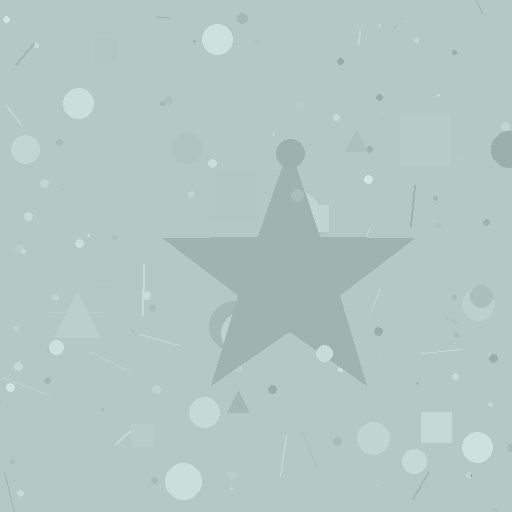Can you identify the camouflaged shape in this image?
The camouflaged shape is a star.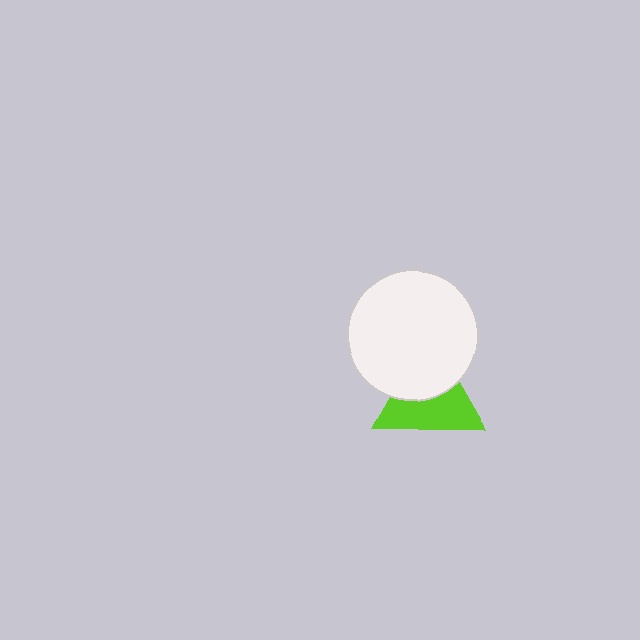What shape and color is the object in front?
The object in front is a white circle.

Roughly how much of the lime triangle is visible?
About half of it is visible (roughly 55%).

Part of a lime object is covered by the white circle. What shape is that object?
It is a triangle.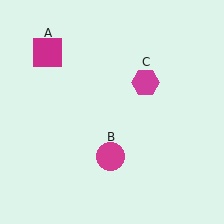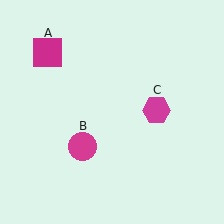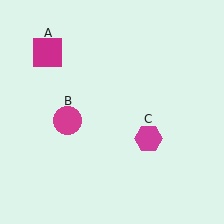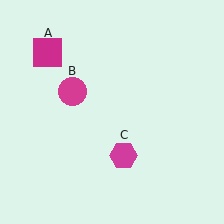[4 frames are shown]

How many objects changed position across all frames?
2 objects changed position: magenta circle (object B), magenta hexagon (object C).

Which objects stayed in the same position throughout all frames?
Magenta square (object A) remained stationary.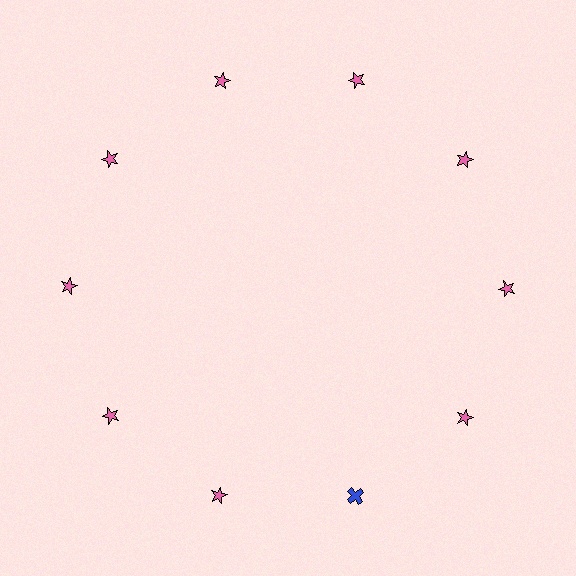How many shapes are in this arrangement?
There are 10 shapes arranged in a ring pattern.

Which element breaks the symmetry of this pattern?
The blue cross at roughly the 5 o'clock position breaks the symmetry. All other shapes are pink stars.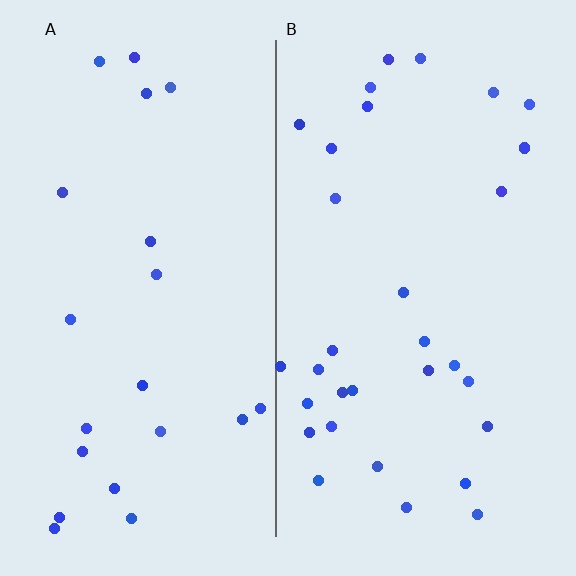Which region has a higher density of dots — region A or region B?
B (the right).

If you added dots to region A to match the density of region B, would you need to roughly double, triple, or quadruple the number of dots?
Approximately double.